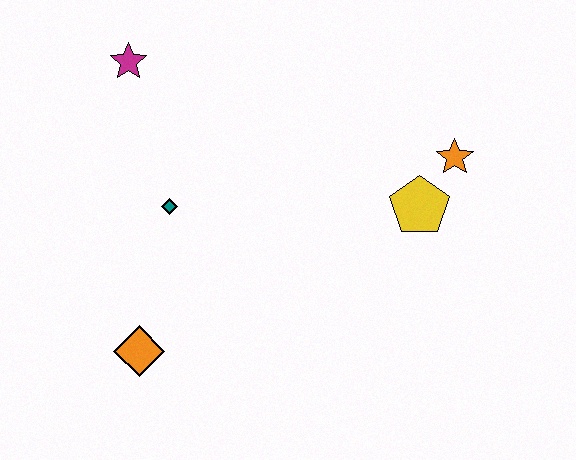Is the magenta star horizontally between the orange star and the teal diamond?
No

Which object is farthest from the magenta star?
The orange star is farthest from the magenta star.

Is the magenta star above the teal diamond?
Yes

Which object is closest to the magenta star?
The teal diamond is closest to the magenta star.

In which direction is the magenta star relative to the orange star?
The magenta star is to the left of the orange star.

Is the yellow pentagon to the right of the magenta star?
Yes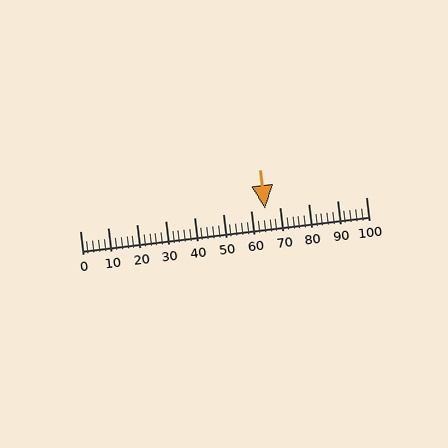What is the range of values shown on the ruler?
The ruler shows values from 0 to 100.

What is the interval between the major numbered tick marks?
The major tick marks are spaced 10 units apart.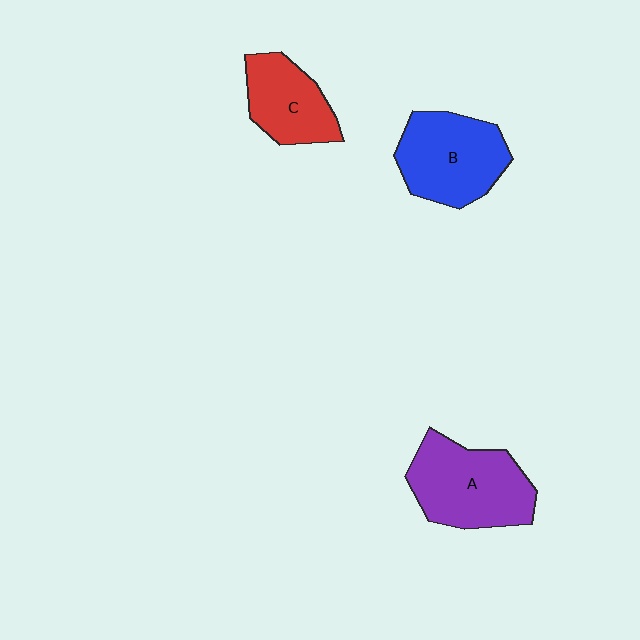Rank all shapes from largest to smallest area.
From largest to smallest: A (purple), B (blue), C (red).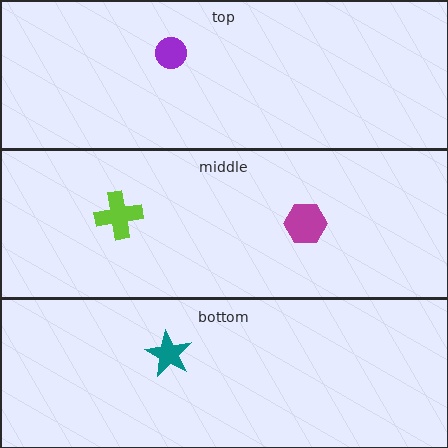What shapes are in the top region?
The purple circle.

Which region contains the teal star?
The bottom region.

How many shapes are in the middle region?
2.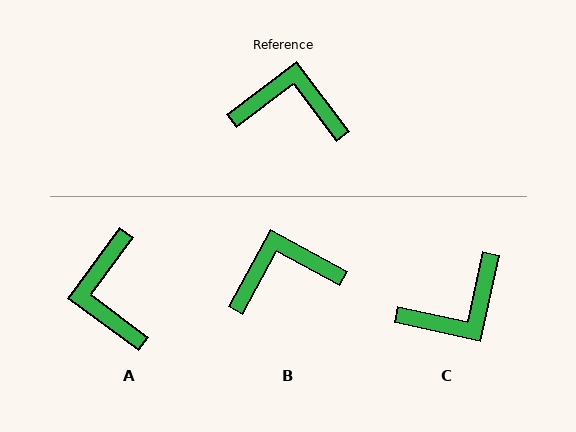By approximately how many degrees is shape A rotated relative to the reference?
Approximately 107 degrees counter-clockwise.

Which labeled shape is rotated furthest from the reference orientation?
C, about 139 degrees away.